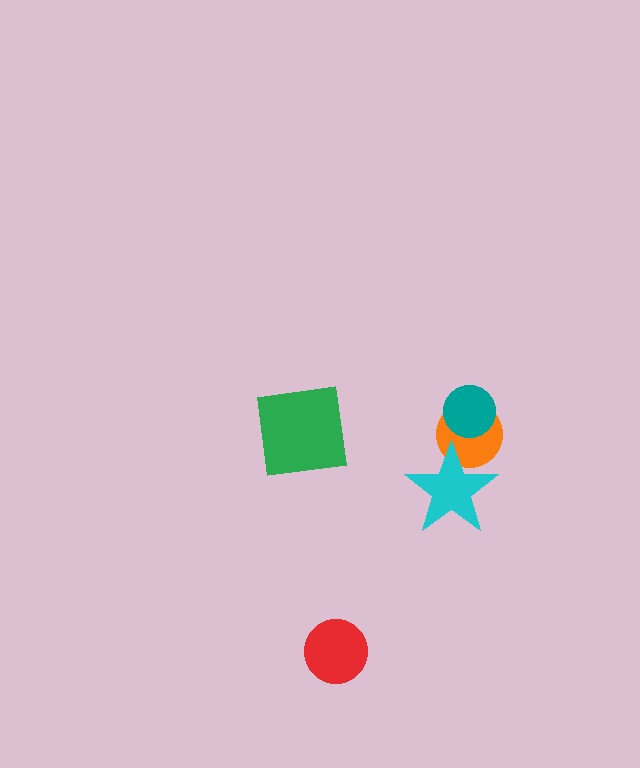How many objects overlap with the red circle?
0 objects overlap with the red circle.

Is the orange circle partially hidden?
Yes, it is partially covered by another shape.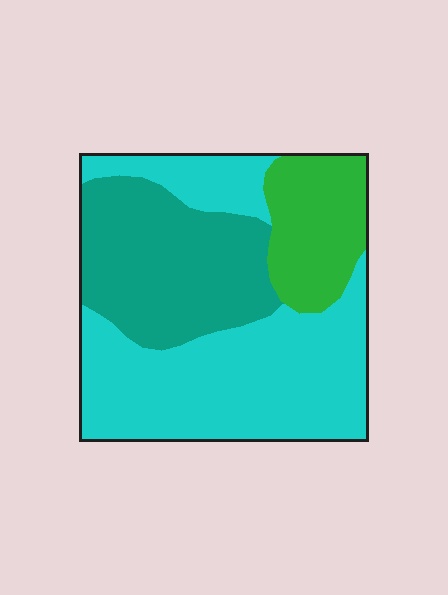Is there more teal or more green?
Teal.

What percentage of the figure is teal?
Teal takes up between a quarter and a half of the figure.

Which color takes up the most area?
Cyan, at roughly 50%.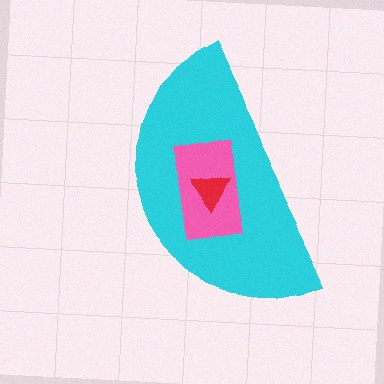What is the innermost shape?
The red triangle.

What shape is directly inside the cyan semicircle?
The pink rectangle.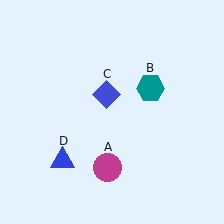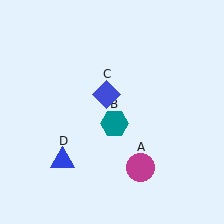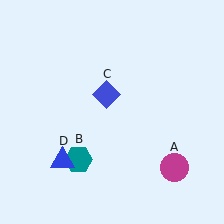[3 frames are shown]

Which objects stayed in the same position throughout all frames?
Blue diamond (object C) and blue triangle (object D) remained stationary.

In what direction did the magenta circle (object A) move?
The magenta circle (object A) moved right.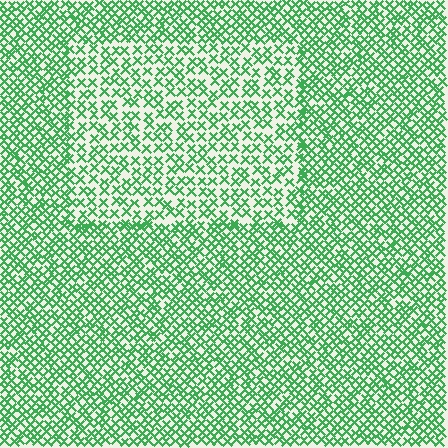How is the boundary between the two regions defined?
The boundary is defined by a change in element density (approximately 1.6x ratio). All elements are the same color, size, and shape.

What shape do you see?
I see a rectangle.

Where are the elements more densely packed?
The elements are more densely packed outside the rectangle boundary.